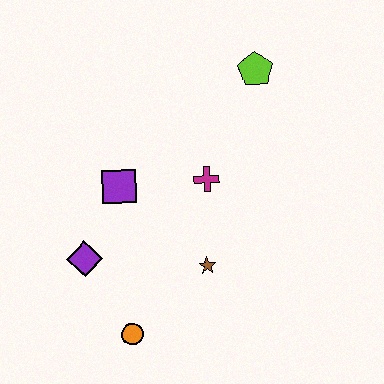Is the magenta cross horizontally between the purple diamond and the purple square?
No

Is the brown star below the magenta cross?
Yes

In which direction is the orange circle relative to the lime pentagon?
The orange circle is below the lime pentagon.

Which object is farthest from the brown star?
The lime pentagon is farthest from the brown star.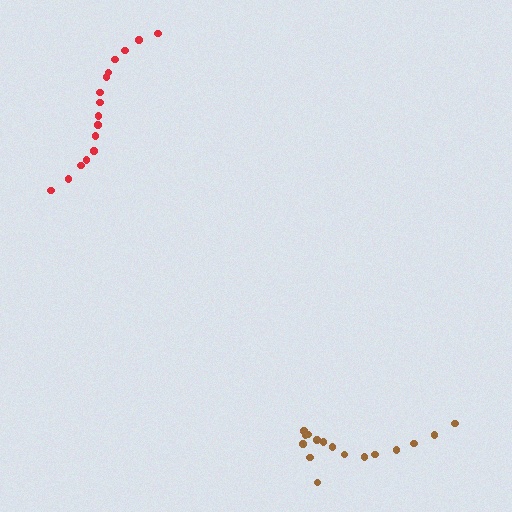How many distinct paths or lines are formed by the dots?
There are 2 distinct paths.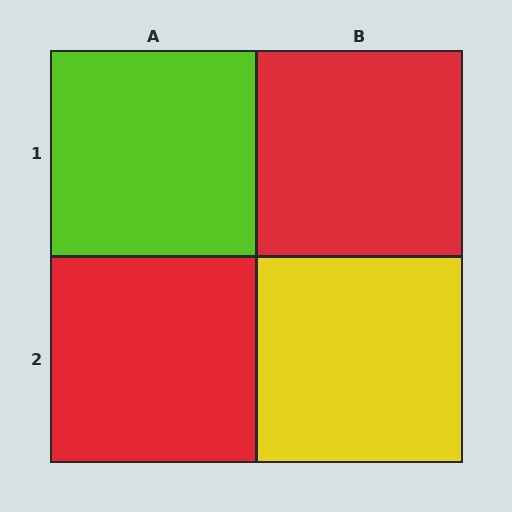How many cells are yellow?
1 cell is yellow.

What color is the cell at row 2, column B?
Yellow.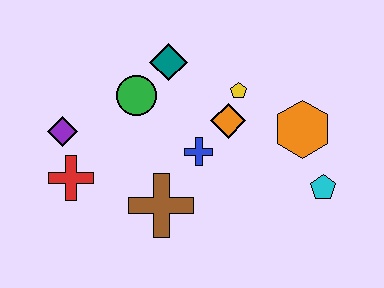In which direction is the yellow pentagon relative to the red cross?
The yellow pentagon is to the right of the red cross.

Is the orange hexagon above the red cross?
Yes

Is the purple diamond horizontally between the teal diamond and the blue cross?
No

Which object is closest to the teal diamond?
The green circle is closest to the teal diamond.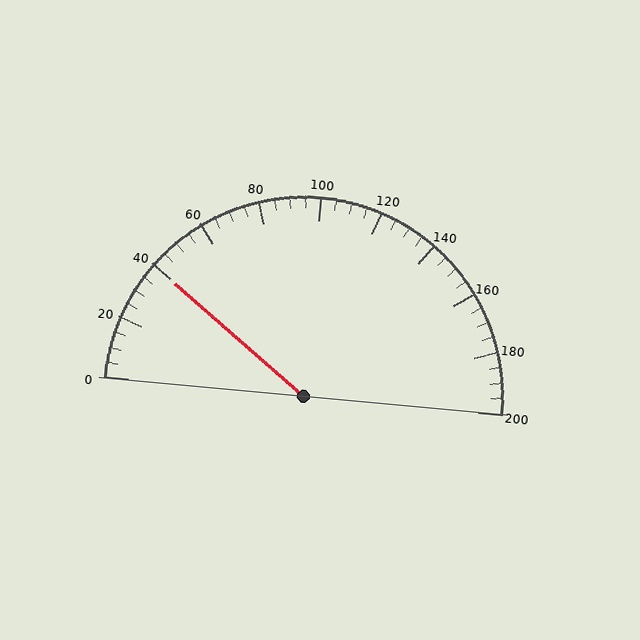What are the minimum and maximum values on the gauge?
The gauge ranges from 0 to 200.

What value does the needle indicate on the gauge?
The needle indicates approximately 40.